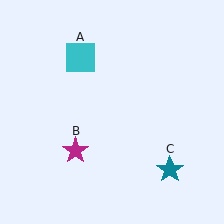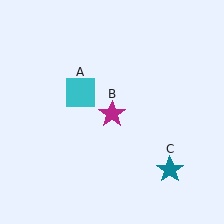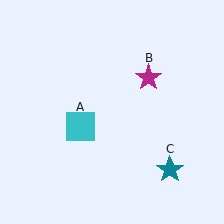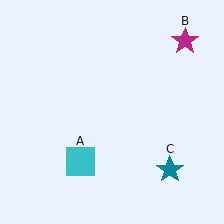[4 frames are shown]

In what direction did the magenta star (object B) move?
The magenta star (object B) moved up and to the right.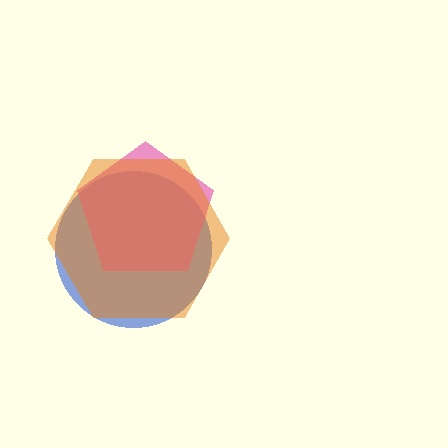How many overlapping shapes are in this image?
There are 3 overlapping shapes in the image.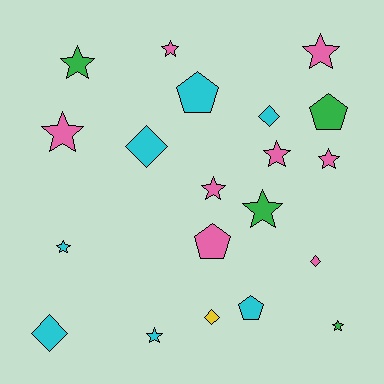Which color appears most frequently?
Pink, with 8 objects.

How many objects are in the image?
There are 20 objects.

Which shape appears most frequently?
Star, with 11 objects.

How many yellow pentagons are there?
There are no yellow pentagons.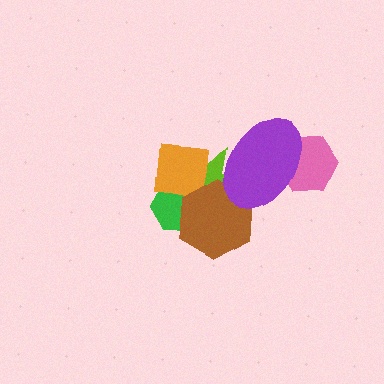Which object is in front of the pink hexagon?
The purple ellipse is in front of the pink hexagon.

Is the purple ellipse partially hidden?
No, no other shape covers it.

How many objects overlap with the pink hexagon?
1 object overlaps with the pink hexagon.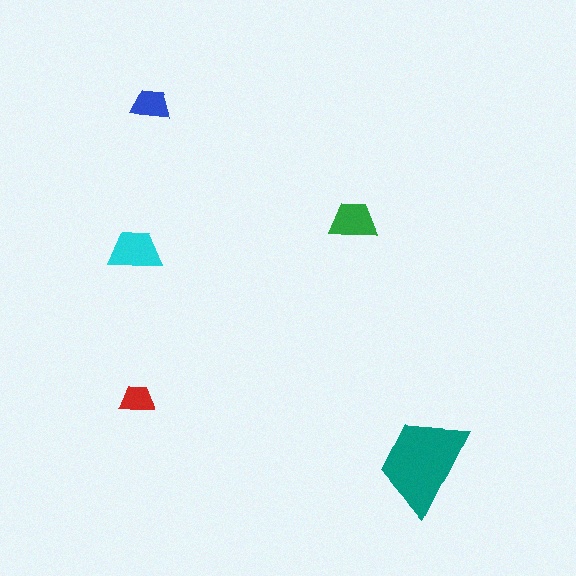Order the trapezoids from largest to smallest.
the teal one, the cyan one, the green one, the blue one, the red one.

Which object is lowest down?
The teal trapezoid is bottommost.